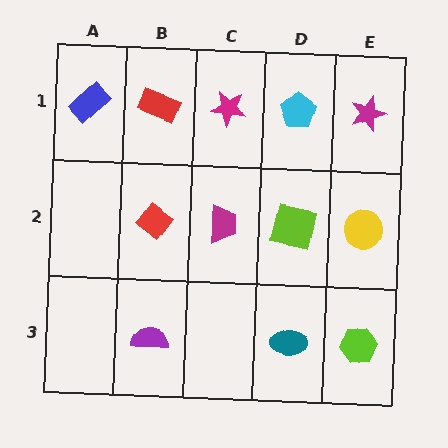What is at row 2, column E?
A yellow circle.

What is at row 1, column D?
A cyan pentagon.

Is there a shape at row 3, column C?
No, that cell is empty.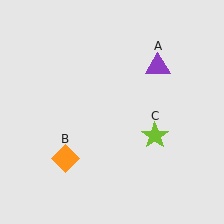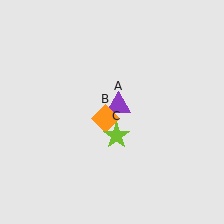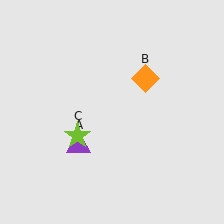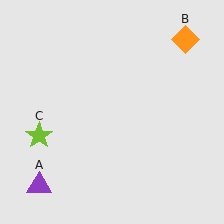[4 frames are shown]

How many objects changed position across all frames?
3 objects changed position: purple triangle (object A), orange diamond (object B), lime star (object C).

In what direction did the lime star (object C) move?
The lime star (object C) moved left.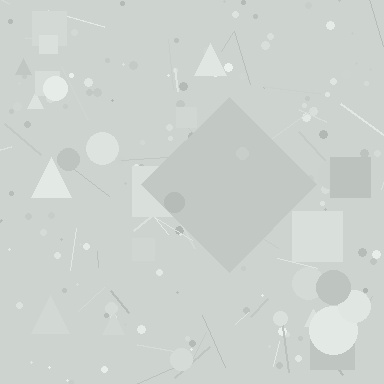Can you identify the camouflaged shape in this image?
The camouflaged shape is a diamond.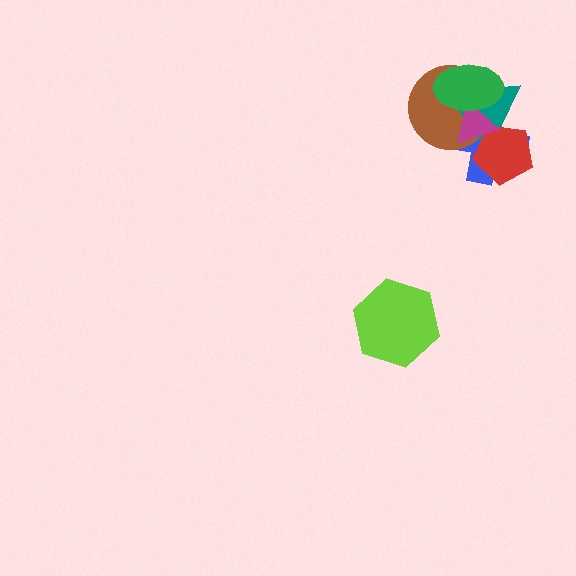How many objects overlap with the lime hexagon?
0 objects overlap with the lime hexagon.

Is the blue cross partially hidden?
Yes, it is partially covered by another shape.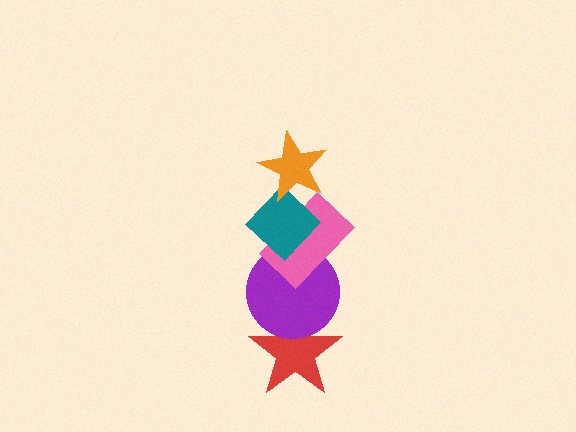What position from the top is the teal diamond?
The teal diamond is 2nd from the top.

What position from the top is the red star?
The red star is 5th from the top.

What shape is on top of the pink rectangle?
The teal diamond is on top of the pink rectangle.